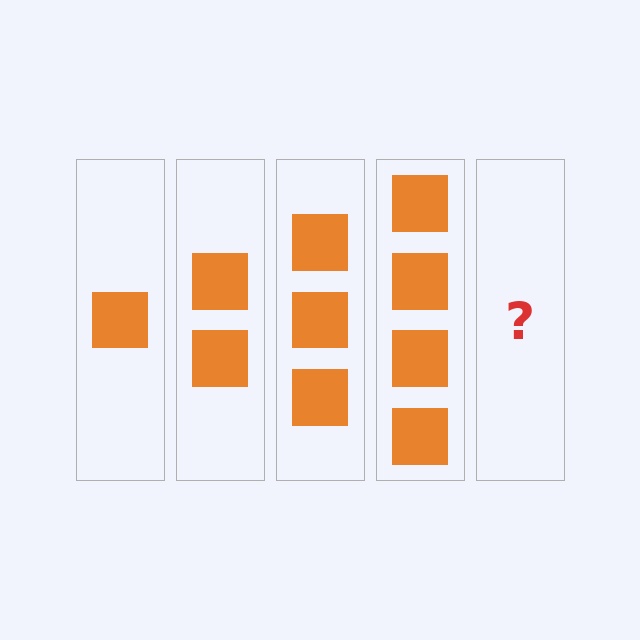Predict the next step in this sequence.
The next step is 5 squares.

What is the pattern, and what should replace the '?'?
The pattern is that each step adds one more square. The '?' should be 5 squares.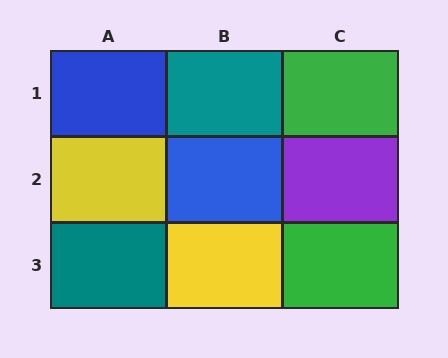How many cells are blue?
2 cells are blue.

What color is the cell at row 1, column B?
Teal.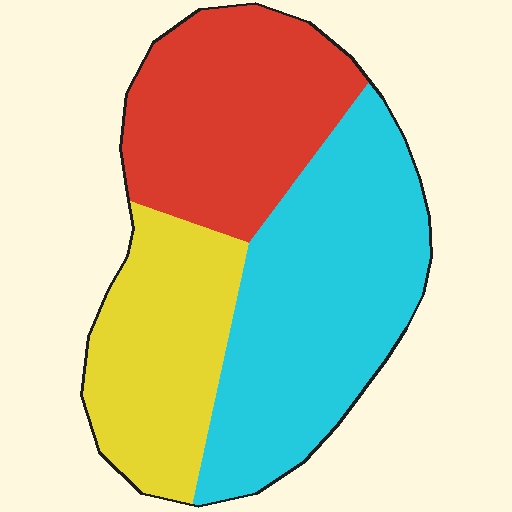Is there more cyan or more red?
Cyan.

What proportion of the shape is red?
Red takes up about one third (1/3) of the shape.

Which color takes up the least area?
Yellow, at roughly 25%.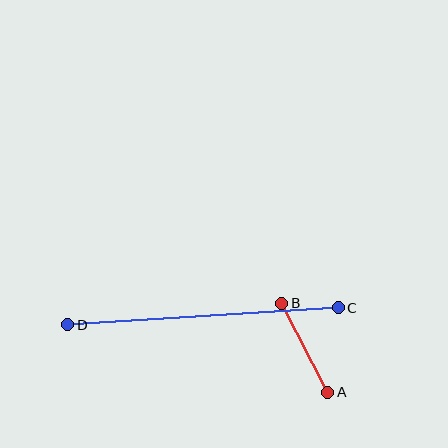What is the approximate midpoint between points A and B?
The midpoint is at approximately (305, 348) pixels.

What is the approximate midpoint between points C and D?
The midpoint is at approximately (203, 316) pixels.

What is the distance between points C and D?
The distance is approximately 271 pixels.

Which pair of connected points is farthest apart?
Points C and D are farthest apart.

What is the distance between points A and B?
The distance is approximately 100 pixels.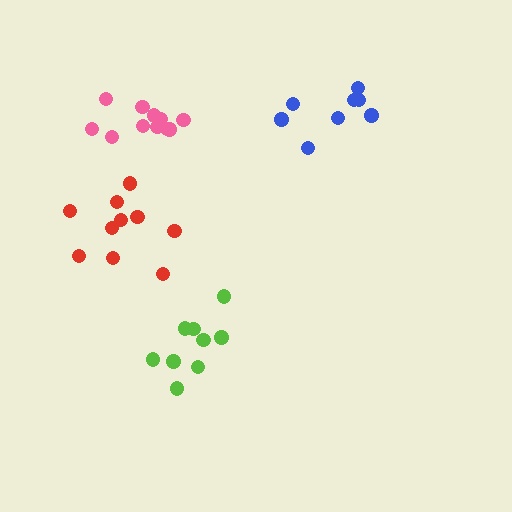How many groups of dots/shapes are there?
There are 4 groups.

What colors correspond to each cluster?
The clusters are colored: red, blue, lime, pink.